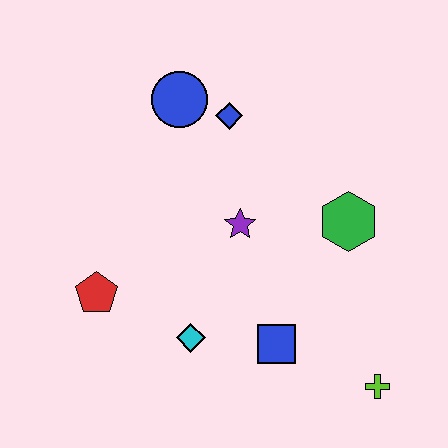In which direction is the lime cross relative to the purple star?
The lime cross is below the purple star.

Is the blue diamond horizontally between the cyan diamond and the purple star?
Yes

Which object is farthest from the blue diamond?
The lime cross is farthest from the blue diamond.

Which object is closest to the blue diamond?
The blue circle is closest to the blue diamond.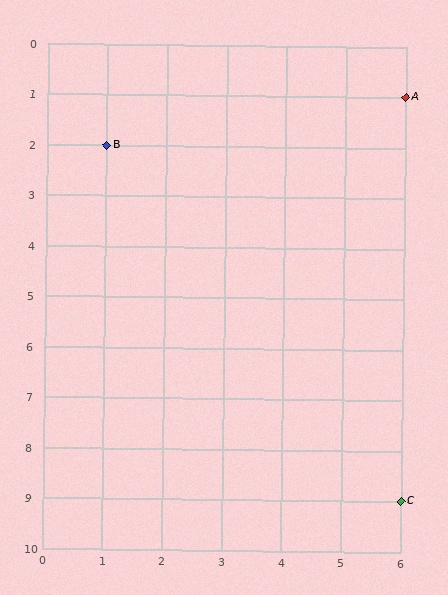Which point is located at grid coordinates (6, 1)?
Point A is at (6, 1).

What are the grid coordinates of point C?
Point C is at grid coordinates (6, 9).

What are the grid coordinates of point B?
Point B is at grid coordinates (1, 2).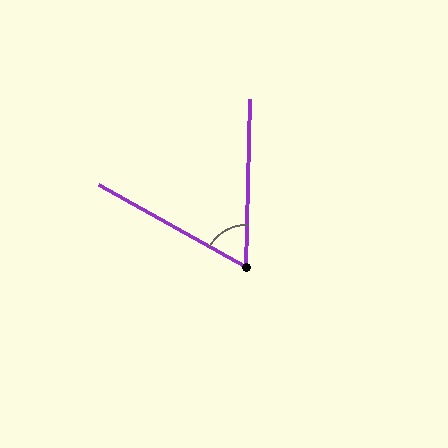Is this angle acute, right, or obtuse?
It is acute.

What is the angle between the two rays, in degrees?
Approximately 62 degrees.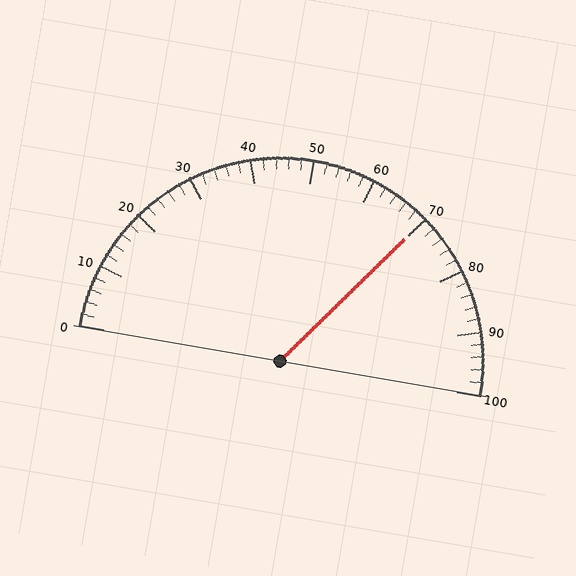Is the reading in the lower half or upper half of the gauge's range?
The reading is in the upper half of the range (0 to 100).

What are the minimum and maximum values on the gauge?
The gauge ranges from 0 to 100.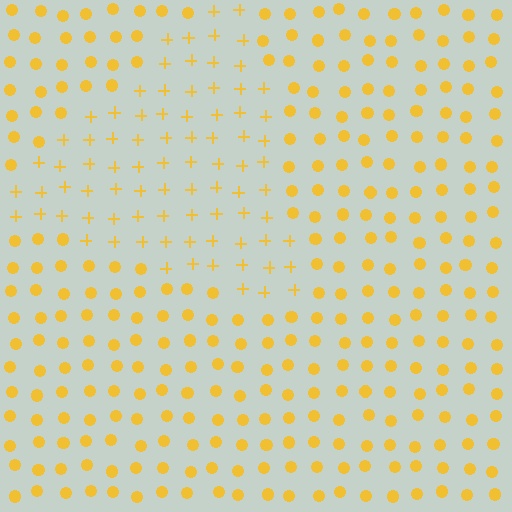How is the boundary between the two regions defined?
The boundary is defined by a change in element shape: plus signs inside vs. circles outside. All elements share the same color and spacing.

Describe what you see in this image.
The image is filled with small yellow elements arranged in a uniform grid. A triangle-shaped region contains plus signs, while the surrounding area contains circles. The boundary is defined purely by the change in element shape.